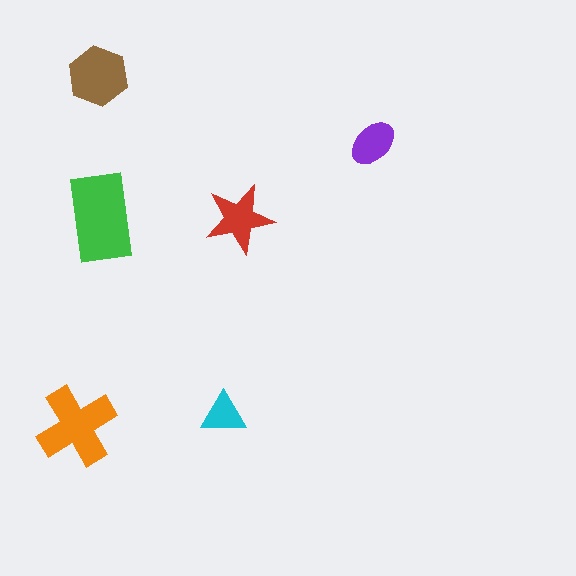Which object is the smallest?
The cyan triangle.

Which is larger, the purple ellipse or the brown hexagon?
The brown hexagon.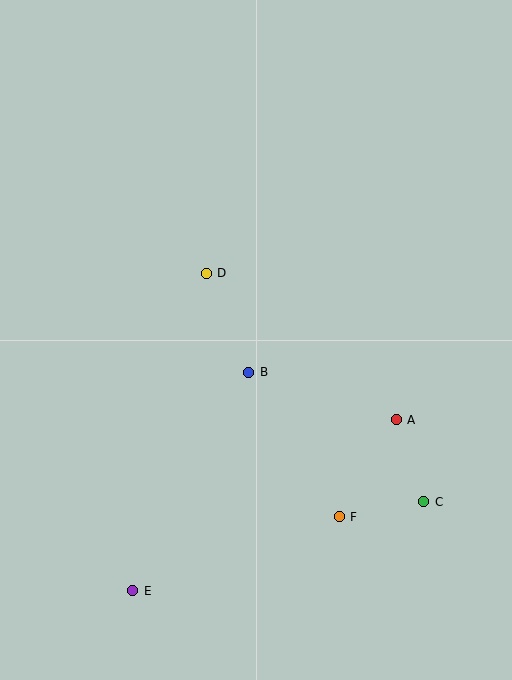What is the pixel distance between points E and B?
The distance between E and B is 247 pixels.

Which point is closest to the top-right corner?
Point D is closest to the top-right corner.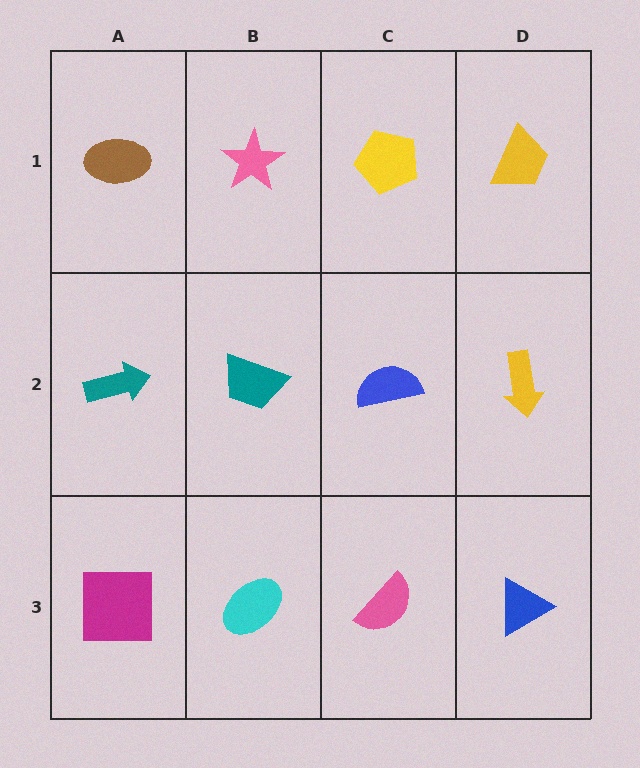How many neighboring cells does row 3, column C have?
3.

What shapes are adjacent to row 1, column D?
A yellow arrow (row 2, column D), a yellow pentagon (row 1, column C).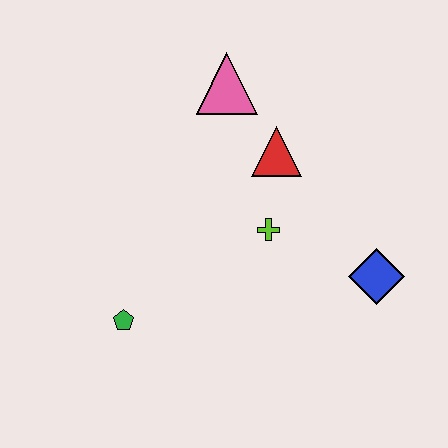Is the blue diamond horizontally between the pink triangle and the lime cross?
No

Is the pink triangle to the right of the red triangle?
No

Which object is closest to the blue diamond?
The lime cross is closest to the blue diamond.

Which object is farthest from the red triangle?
The green pentagon is farthest from the red triangle.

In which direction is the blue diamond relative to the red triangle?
The blue diamond is below the red triangle.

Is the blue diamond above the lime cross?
No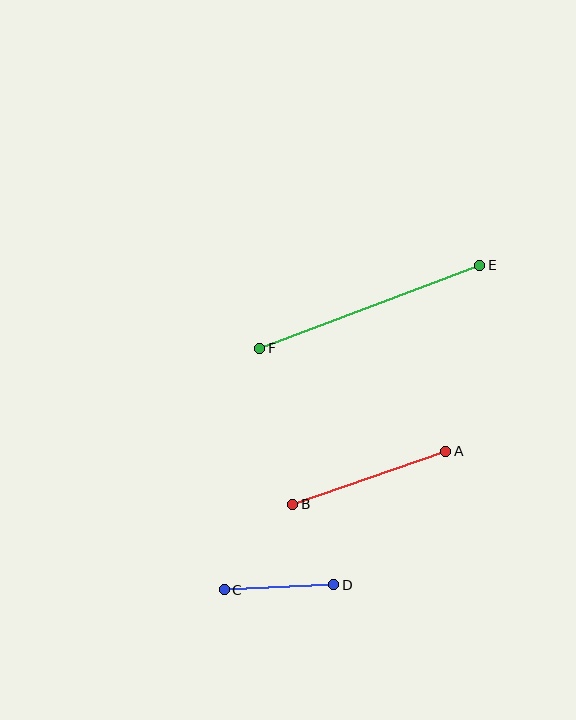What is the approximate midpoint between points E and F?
The midpoint is at approximately (370, 307) pixels.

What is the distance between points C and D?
The distance is approximately 110 pixels.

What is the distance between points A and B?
The distance is approximately 162 pixels.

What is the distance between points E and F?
The distance is approximately 235 pixels.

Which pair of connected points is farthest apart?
Points E and F are farthest apart.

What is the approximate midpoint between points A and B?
The midpoint is at approximately (369, 478) pixels.